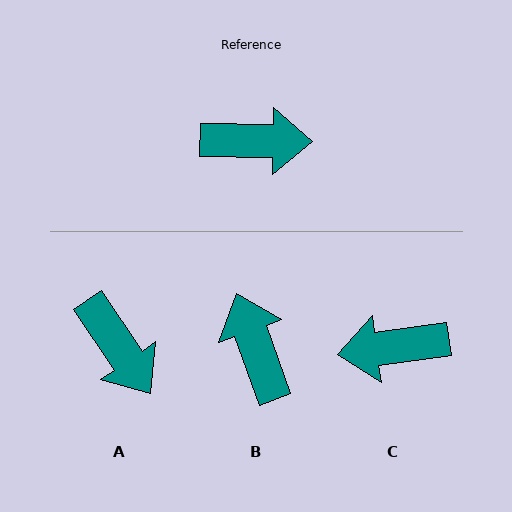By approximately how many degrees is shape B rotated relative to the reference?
Approximately 111 degrees counter-clockwise.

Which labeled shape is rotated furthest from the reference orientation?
C, about 171 degrees away.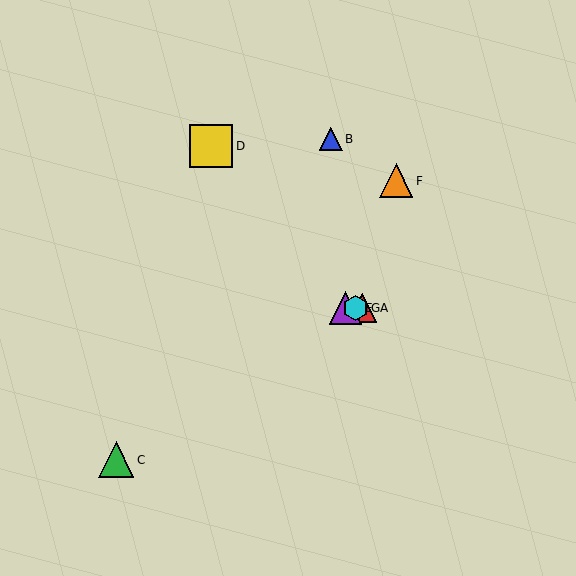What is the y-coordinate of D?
Object D is at y≈146.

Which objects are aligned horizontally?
Objects A, E, G are aligned horizontally.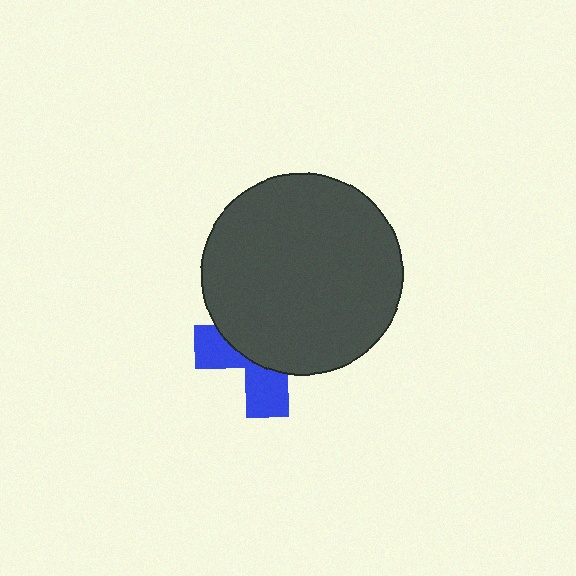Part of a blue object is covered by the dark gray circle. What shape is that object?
It is a cross.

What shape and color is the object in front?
The object in front is a dark gray circle.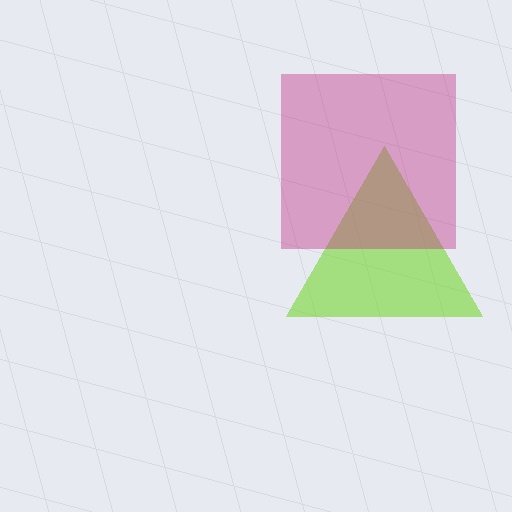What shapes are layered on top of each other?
The layered shapes are: a lime triangle, a magenta square.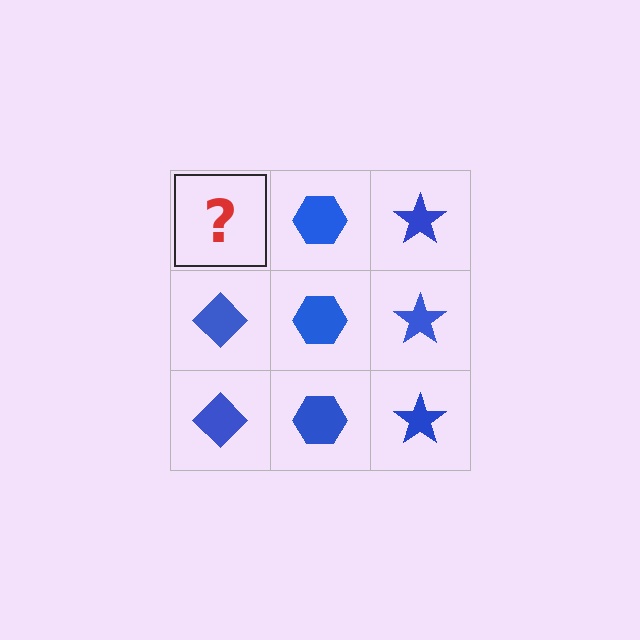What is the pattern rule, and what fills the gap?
The rule is that each column has a consistent shape. The gap should be filled with a blue diamond.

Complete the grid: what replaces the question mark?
The question mark should be replaced with a blue diamond.